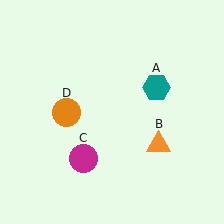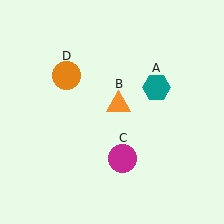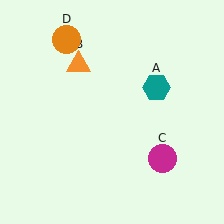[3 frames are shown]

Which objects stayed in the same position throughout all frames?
Teal hexagon (object A) remained stationary.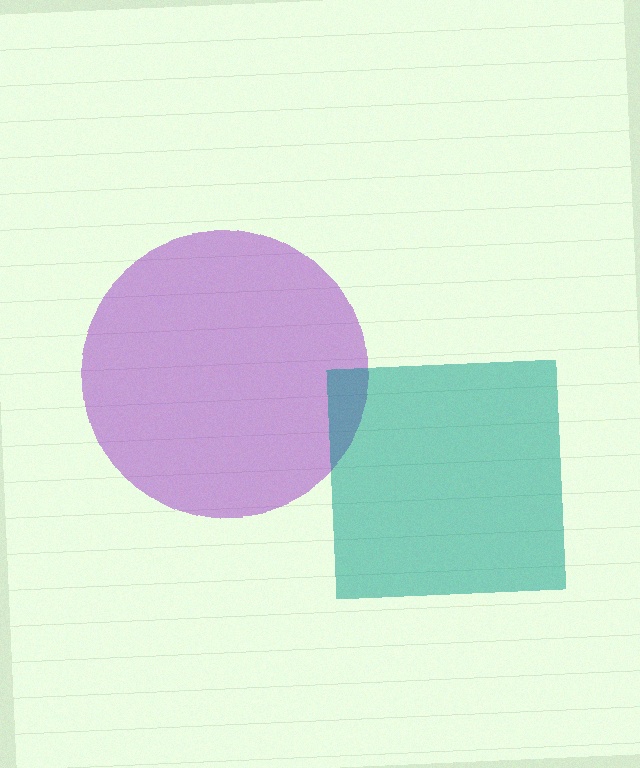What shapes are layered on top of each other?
The layered shapes are: a purple circle, a teal square.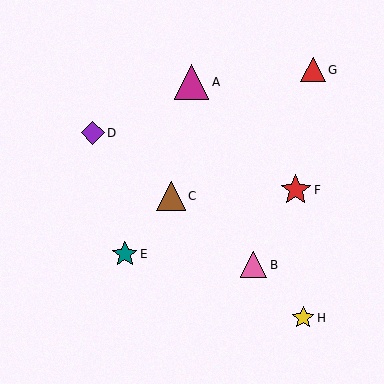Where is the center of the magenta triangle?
The center of the magenta triangle is at (191, 82).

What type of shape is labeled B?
Shape B is a pink triangle.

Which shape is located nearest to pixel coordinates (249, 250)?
The pink triangle (labeled B) at (253, 265) is nearest to that location.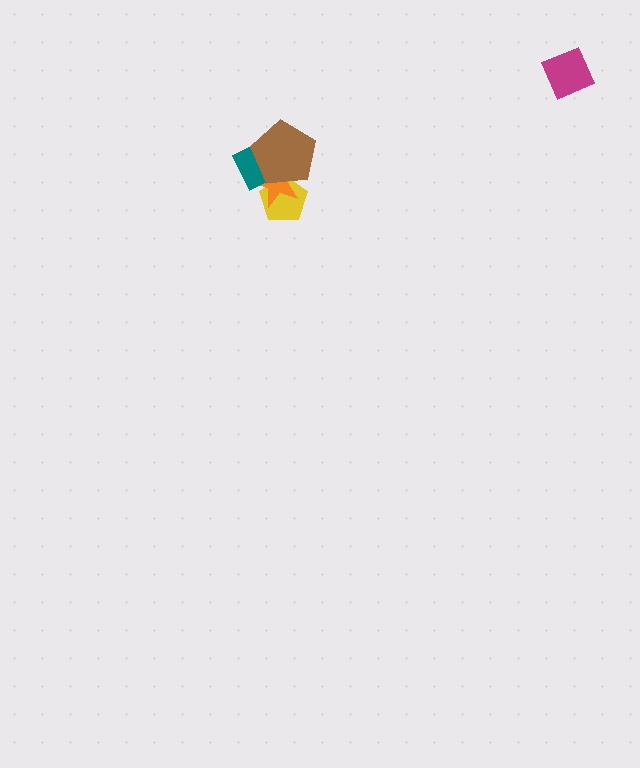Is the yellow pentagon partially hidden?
Yes, it is partially covered by another shape.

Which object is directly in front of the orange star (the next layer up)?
The teal diamond is directly in front of the orange star.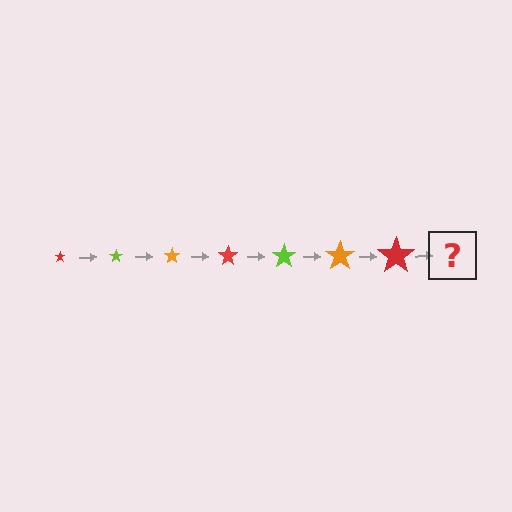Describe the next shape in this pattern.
It should be a lime star, larger than the previous one.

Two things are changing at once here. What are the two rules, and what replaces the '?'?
The two rules are that the star grows larger each step and the color cycles through red, lime, and orange. The '?' should be a lime star, larger than the previous one.